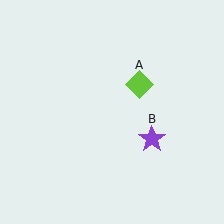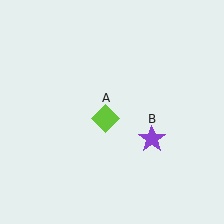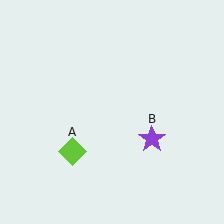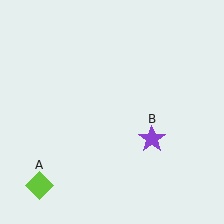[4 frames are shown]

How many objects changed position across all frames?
1 object changed position: lime diamond (object A).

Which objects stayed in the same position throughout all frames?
Purple star (object B) remained stationary.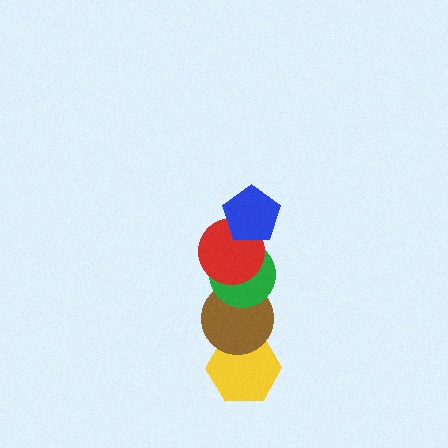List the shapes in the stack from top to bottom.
From top to bottom: the blue pentagon, the red circle, the green circle, the brown circle, the yellow hexagon.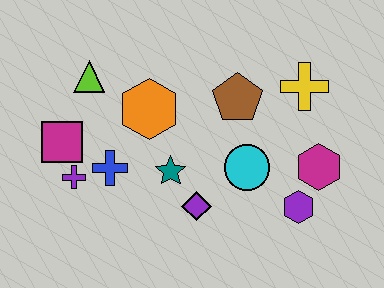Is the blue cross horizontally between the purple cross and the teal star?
Yes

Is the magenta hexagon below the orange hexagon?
Yes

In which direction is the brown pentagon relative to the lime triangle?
The brown pentagon is to the right of the lime triangle.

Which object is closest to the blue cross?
The purple cross is closest to the blue cross.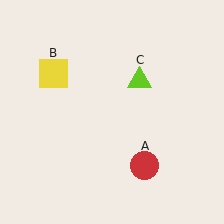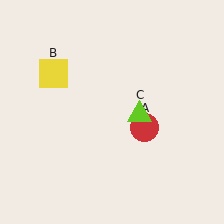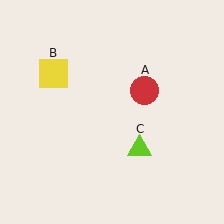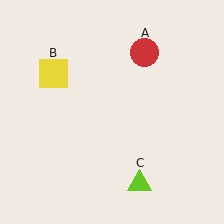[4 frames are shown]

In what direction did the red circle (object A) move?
The red circle (object A) moved up.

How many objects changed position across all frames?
2 objects changed position: red circle (object A), lime triangle (object C).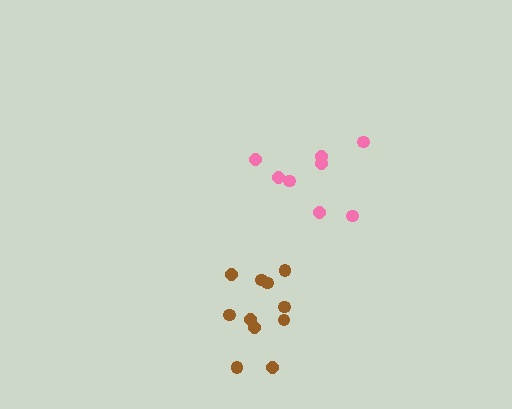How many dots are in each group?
Group 1: 11 dots, Group 2: 8 dots (19 total).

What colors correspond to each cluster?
The clusters are colored: brown, pink.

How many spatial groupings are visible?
There are 2 spatial groupings.